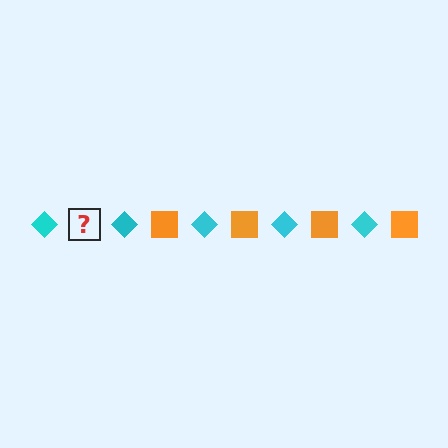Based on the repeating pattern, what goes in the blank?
The blank should be an orange square.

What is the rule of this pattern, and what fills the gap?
The rule is that the pattern alternates between cyan diamond and orange square. The gap should be filled with an orange square.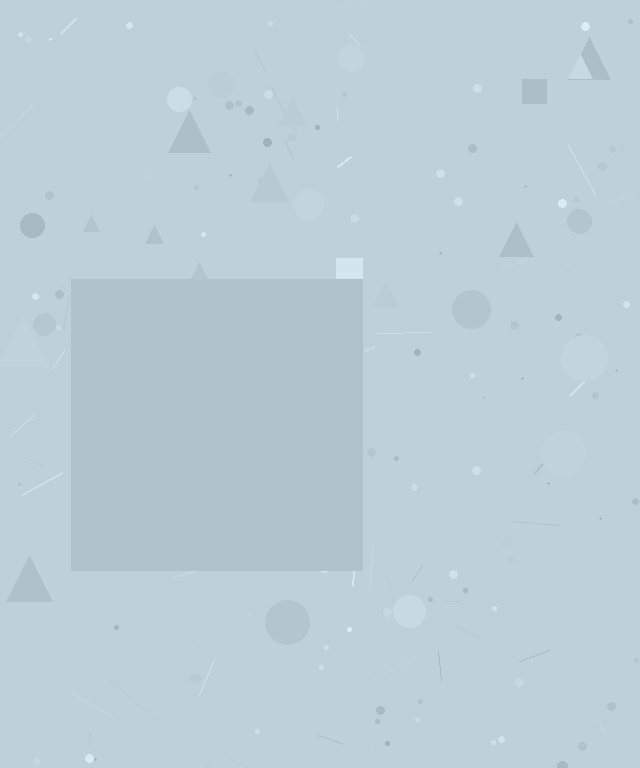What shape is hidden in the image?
A square is hidden in the image.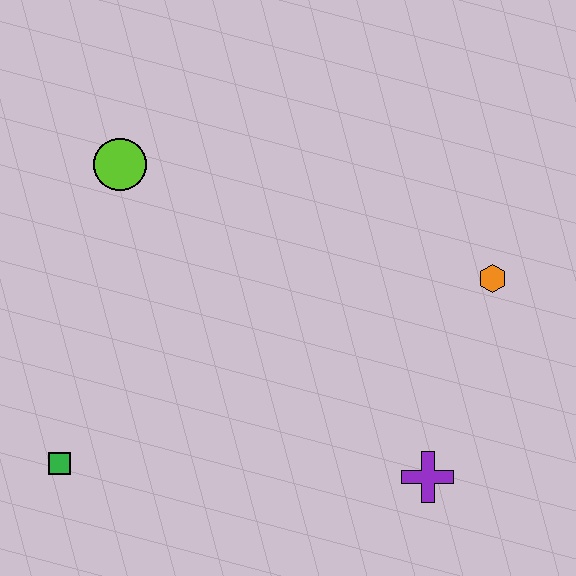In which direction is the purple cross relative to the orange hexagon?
The purple cross is below the orange hexagon.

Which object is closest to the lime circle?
The green square is closest to the lime circle.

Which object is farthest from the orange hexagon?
The green square is farthest from the orange hexagon.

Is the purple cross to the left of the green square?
No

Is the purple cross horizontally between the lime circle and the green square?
No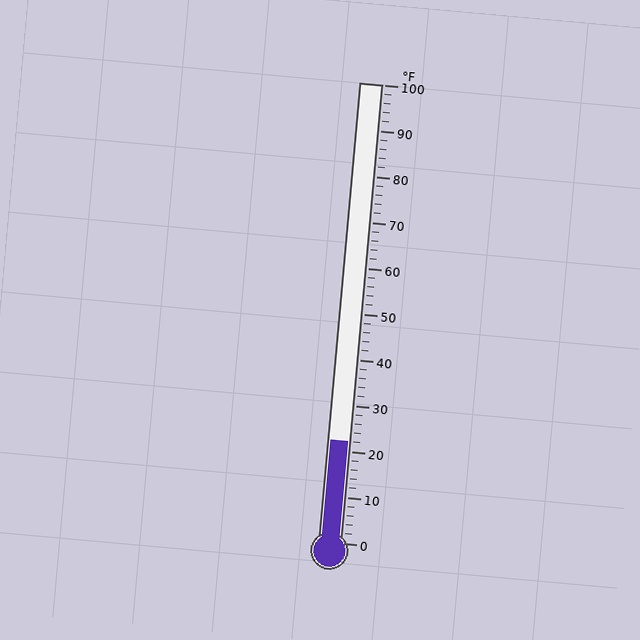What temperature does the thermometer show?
The thermometer shows approximately 22°F.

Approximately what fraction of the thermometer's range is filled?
The thermometer is filled to approximately 20% of its range.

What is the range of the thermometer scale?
The thermometer scale ranges from 0°F to 100°F.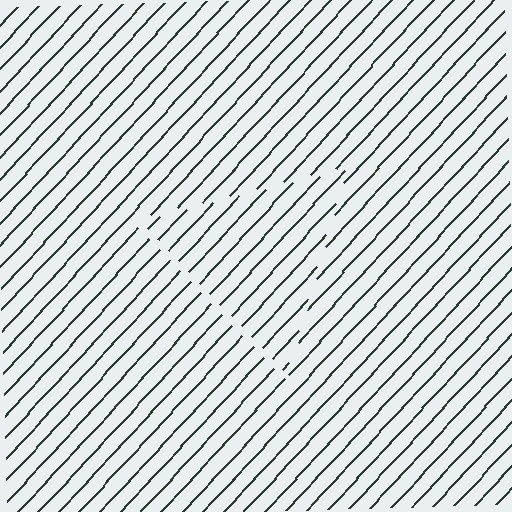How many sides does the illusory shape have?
3 sides — the line-ends trace a triangle.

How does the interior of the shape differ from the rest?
The interior of the shape contains the same grating, shifted by half a period — the contour is defined by the phase discontinuity where line-ends from the inner and outer gratings abut.